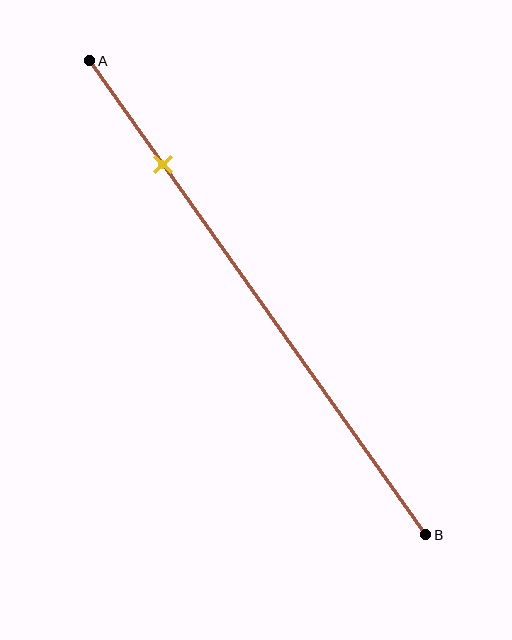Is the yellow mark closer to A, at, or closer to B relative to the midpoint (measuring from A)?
The yellow mark is closer to point A than the midpoint of segment AB.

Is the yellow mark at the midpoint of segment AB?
No, the mark is at about 20% from A, not at the 50% midpoint.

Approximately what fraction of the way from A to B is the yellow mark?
The yellow mark is approximately 20% of the way from A to B.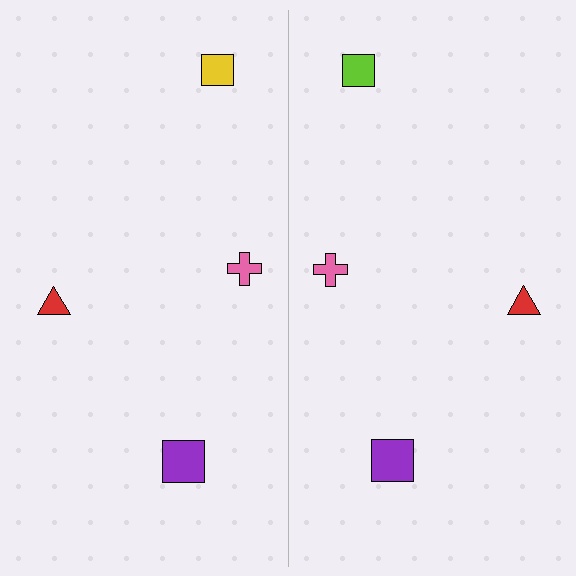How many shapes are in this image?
There are 8 shapes in this image.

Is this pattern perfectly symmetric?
No, the pattern is not perfectly symmetric. The lime square on the right side breaks the symmetry — its mirror counterpart is yellow.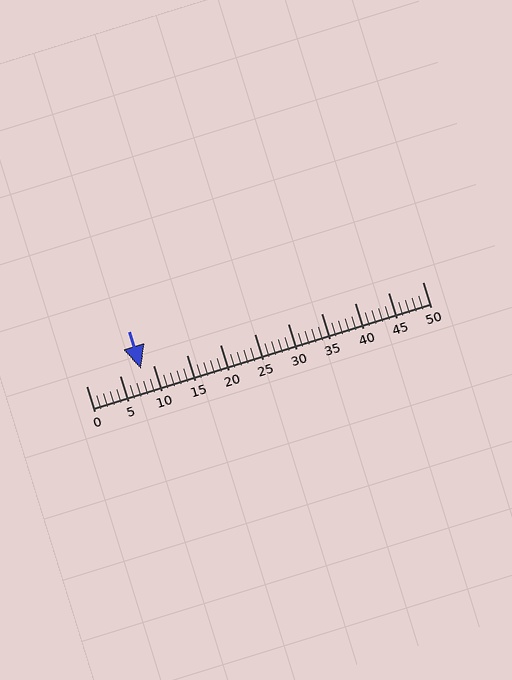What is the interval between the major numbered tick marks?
The major tick marks are spaced 5 units apart.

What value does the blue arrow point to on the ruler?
The blue arrow points to approximately 8.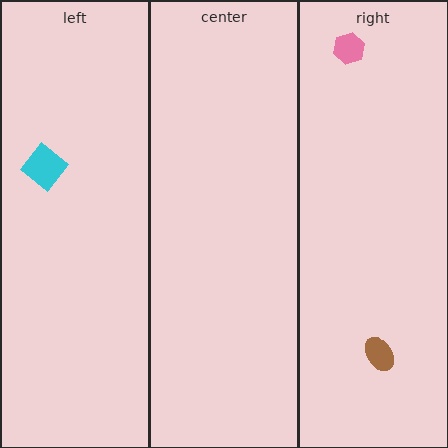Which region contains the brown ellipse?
The right region.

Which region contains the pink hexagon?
The right region.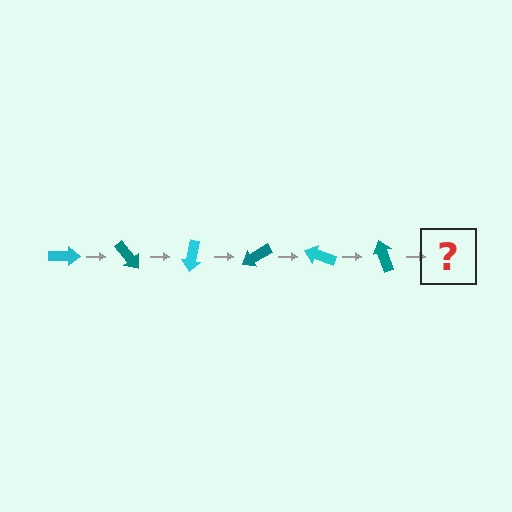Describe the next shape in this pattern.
It should be a cyan arrow, rotated 300 degrees from the start.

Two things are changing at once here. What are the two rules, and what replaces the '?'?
The two rules are that it rotates 50 degrees each step and the color cycles through cyan and teal. The '?' should be a cyan arrow, rotated 300 degrees from the start.